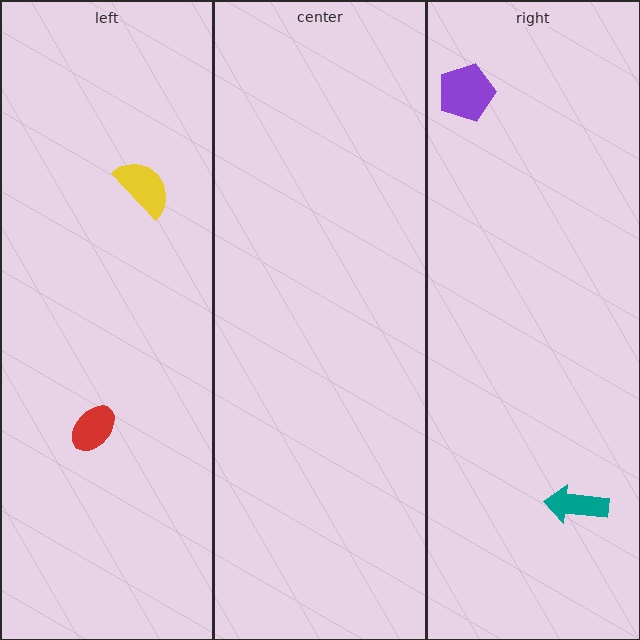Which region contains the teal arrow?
The right region.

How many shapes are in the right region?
2.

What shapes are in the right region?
The purple pentagon, the teal arrow.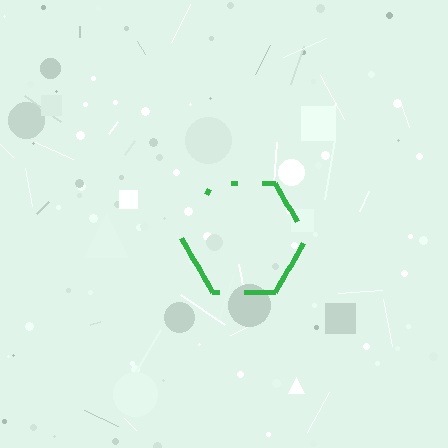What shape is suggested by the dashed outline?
The dashed outline suggests a hexagon.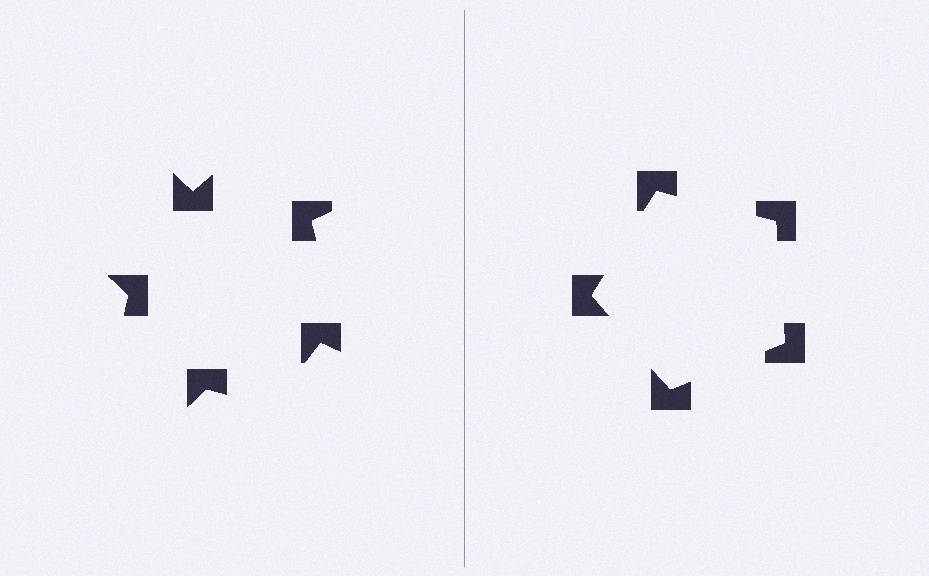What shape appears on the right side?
An illusory pentagon.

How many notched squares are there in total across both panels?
10 — 5 on each side.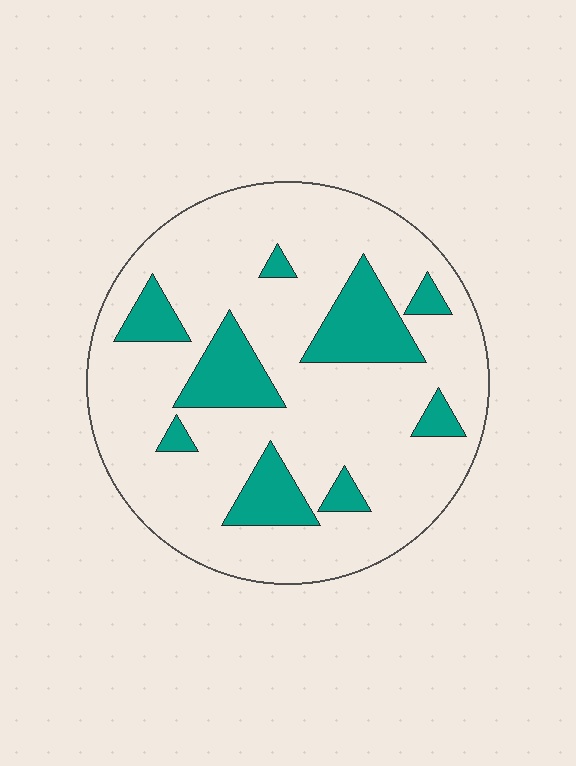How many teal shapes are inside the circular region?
9.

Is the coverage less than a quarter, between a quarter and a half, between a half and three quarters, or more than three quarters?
Less than a quarter.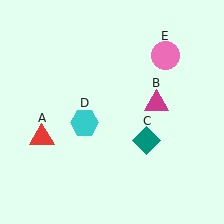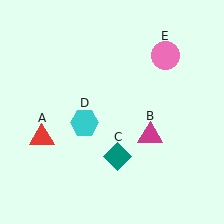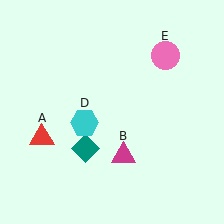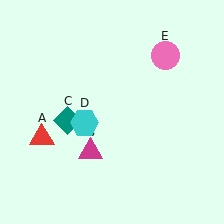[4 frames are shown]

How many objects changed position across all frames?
2 objects changed position: magenta triangle (object B), teal diamond (object C).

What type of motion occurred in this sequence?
The magenta triangle (object B), teal diamond (object C) rotated clockwise around the center of the scene.